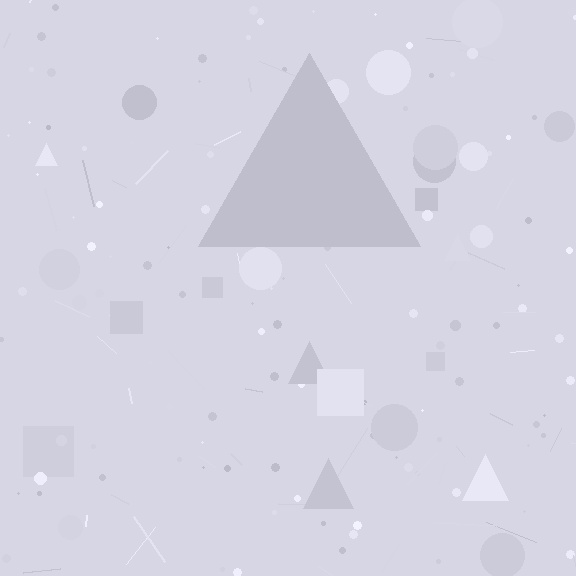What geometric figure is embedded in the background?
A triangle is embedded in the background.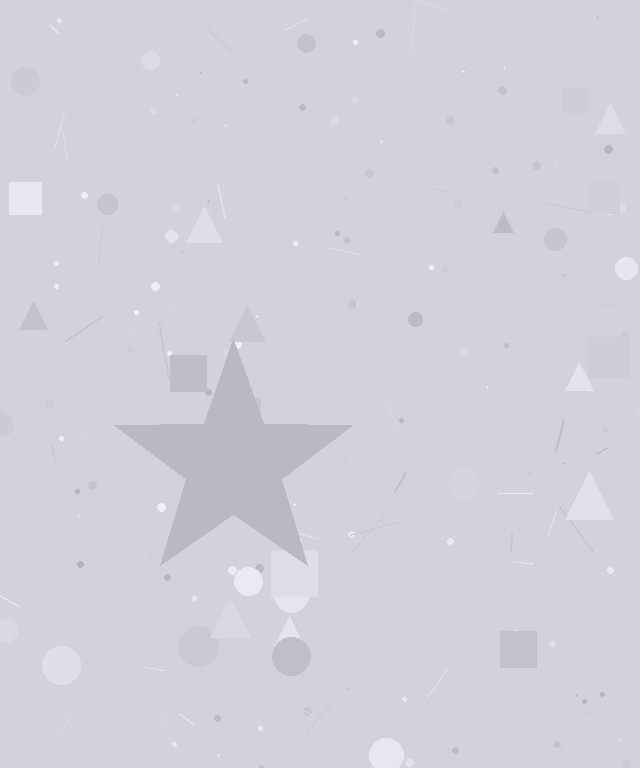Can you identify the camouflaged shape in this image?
The camouflaged shape is a star.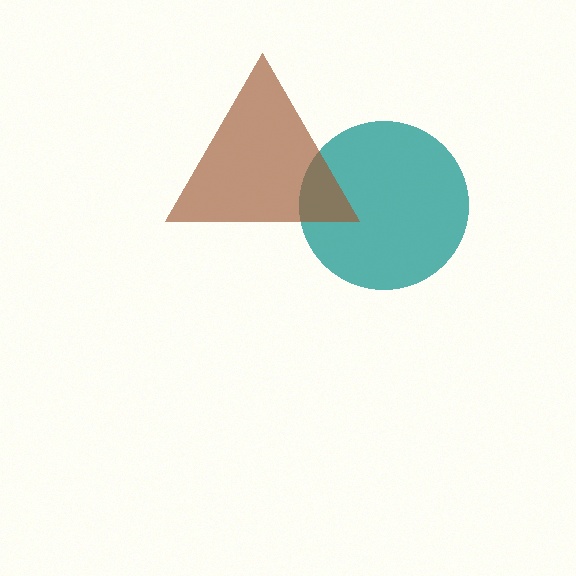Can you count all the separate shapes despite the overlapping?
Yes, there are 2 separate shapes.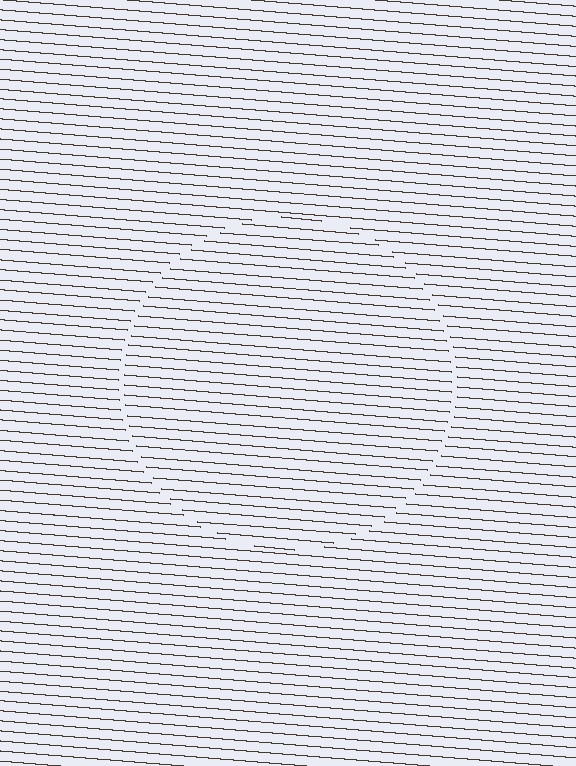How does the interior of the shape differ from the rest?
The interior of the shape contains the same grating, shifted by half a period — the contour is defined by the phase discontinuity where line-ends from the inner and outer gratings abut.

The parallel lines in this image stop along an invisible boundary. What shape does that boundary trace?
An illusory circle. The interior of the shape contains the same grating, shifted by half a period — the contour is defined by the phase discontinuity where line-ends from the inner and outer gratings abut.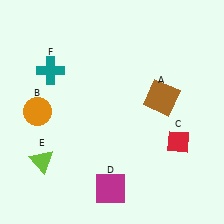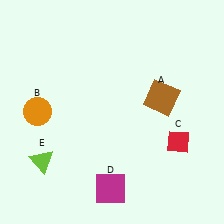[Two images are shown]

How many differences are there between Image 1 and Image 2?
There is 1 difference between the two images.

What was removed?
The teal cross (F) was removed in Image 2.